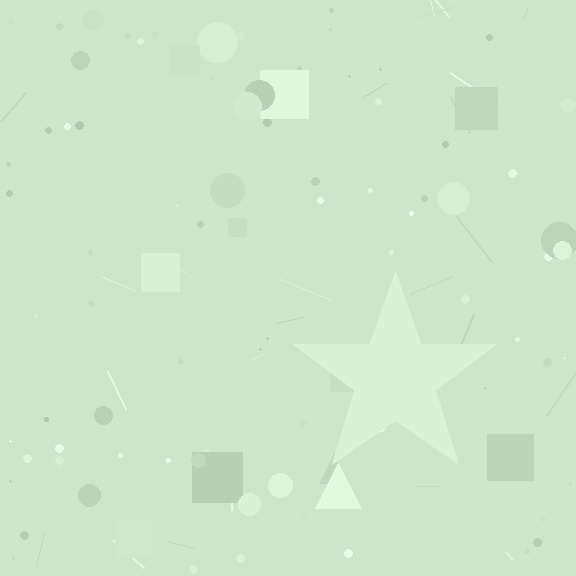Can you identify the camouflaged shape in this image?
The camouflaged shape is a star.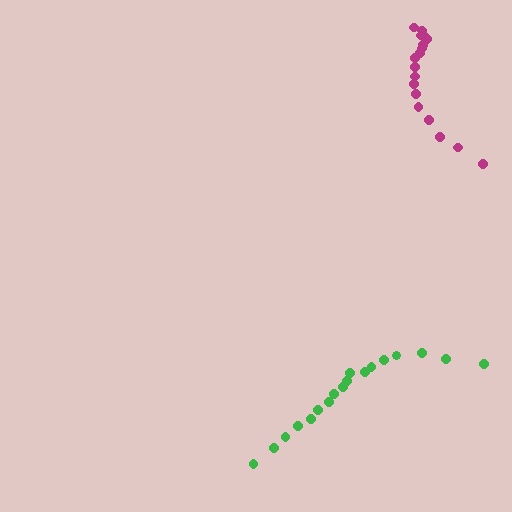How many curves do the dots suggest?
There are 2 distinct paths.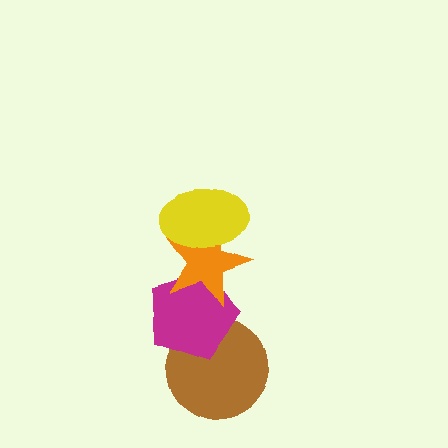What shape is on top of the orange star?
The yellow ellipse is on top of the orange star.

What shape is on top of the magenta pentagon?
The orange star is on top of the magenta pentagon.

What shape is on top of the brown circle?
The magenta pentagon is on top of the brown circle.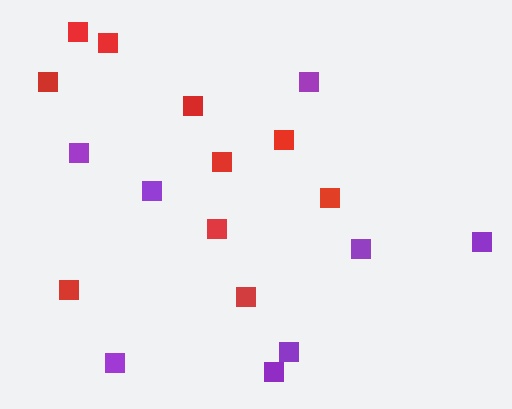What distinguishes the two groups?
There are 2 groups: one group of purple squares (8) and one group of red squares (10).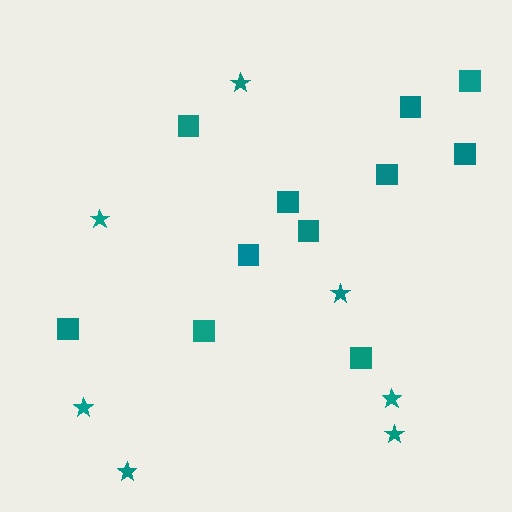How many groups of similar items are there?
There are 2 groups: one group of stars (7) and one group of squares (11).